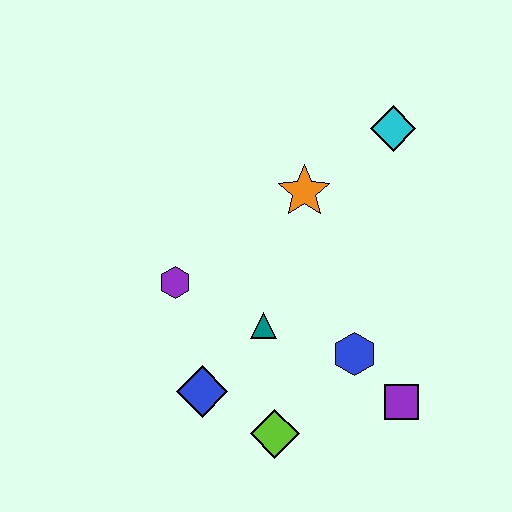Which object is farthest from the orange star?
The lime diamond is farthest from the orange star.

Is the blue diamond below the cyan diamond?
Yes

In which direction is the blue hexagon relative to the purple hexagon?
The blue hexagon is to the right of the purple hexagon.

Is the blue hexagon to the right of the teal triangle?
Yes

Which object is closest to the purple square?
The blue hexagon is closest to the purple square.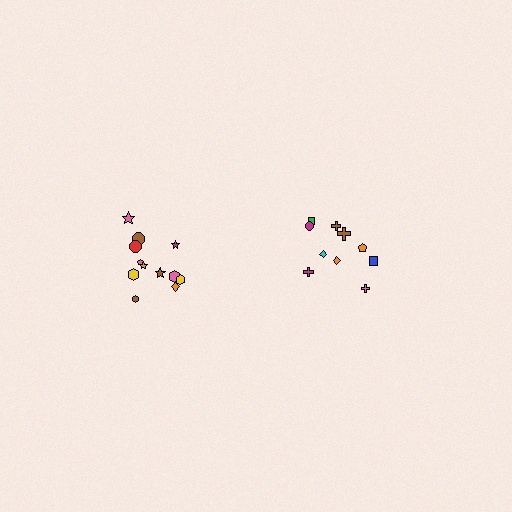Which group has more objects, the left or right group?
The left group.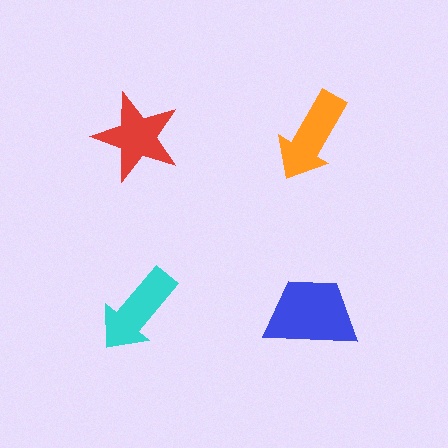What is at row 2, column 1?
A cyan arrow.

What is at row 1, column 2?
An orange arrow.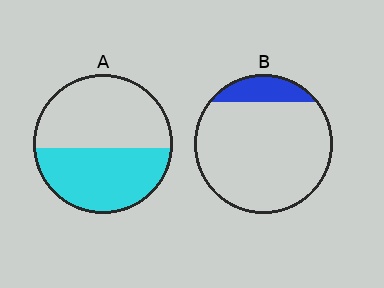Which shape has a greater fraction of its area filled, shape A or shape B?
Shape A.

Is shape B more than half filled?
No.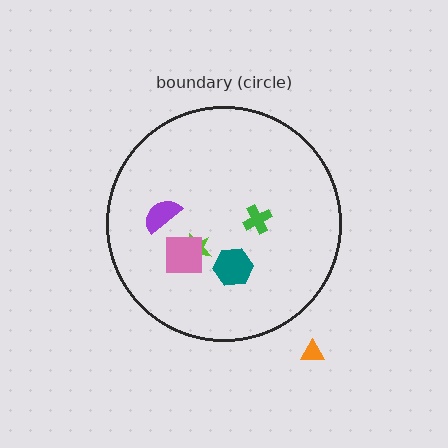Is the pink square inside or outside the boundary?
Inside.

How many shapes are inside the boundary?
5 inside, 1 outside.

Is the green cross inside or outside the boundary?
Inside.